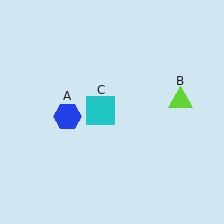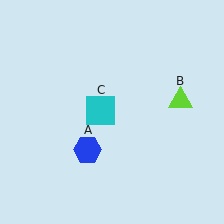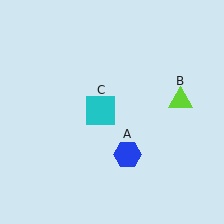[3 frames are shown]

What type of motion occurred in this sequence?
The blue hexagon (object A) rotated counterclockwise around the center of the scene.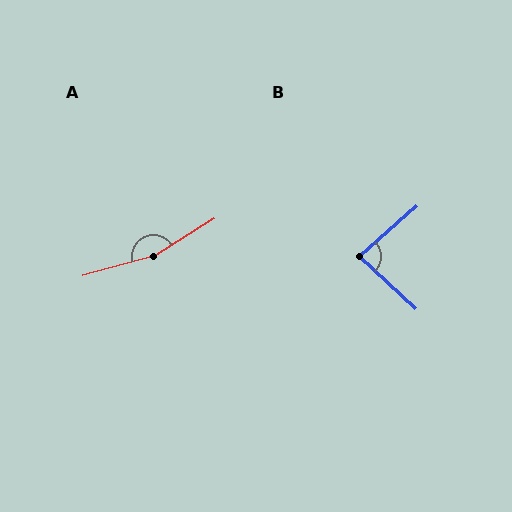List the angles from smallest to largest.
B (84°), A (163°).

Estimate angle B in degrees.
Approximately 84 degrees.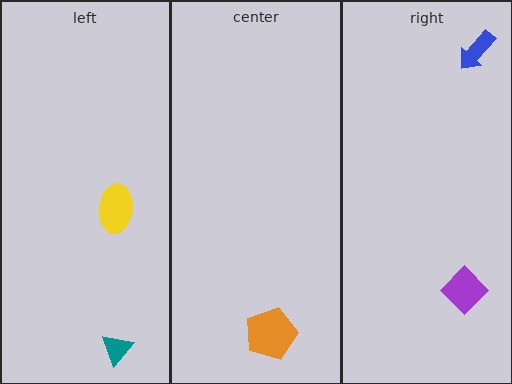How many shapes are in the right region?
2.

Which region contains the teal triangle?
The left region.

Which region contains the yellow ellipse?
The left region.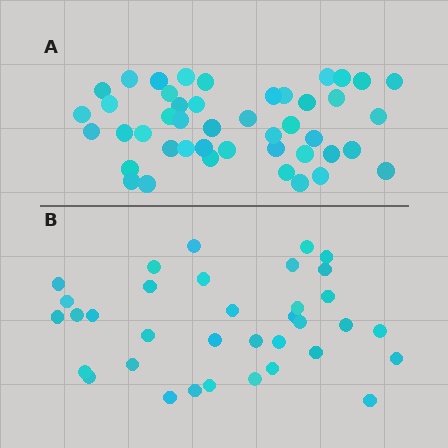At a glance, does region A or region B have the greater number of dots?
Region A (the top region) has more dots.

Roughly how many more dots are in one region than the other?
Region A has roughly 10 or so more dots than region B.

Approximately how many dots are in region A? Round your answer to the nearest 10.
About 40 dots. (The exact count is 45, which rounds to 40.)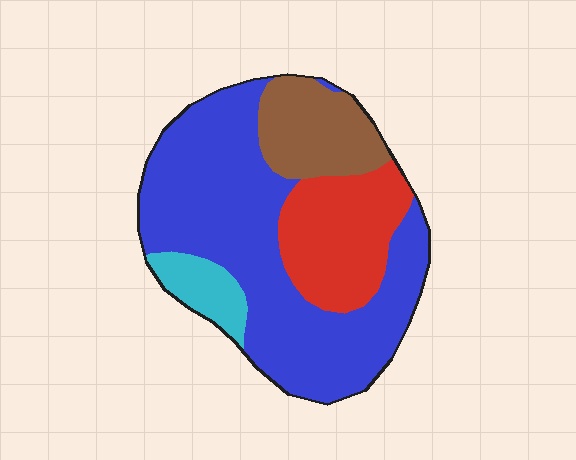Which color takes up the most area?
Blue, at roughly 55%.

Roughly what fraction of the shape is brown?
Brown covers 15% of the shape.